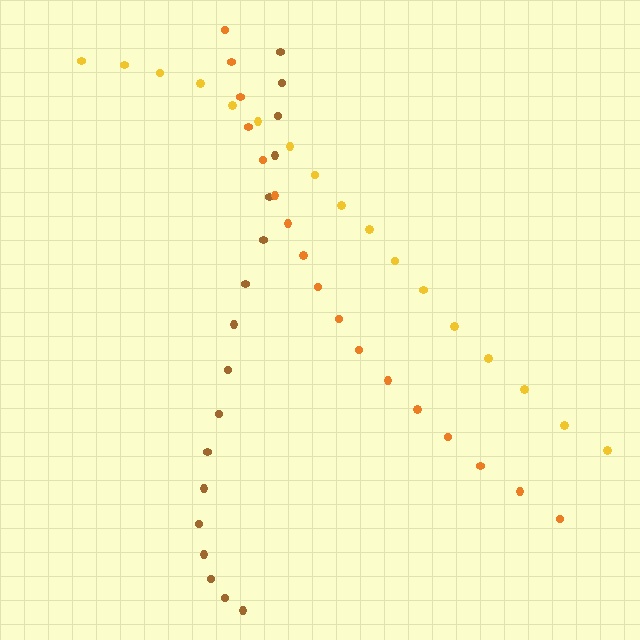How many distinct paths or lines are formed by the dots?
There are 3 distinct paths.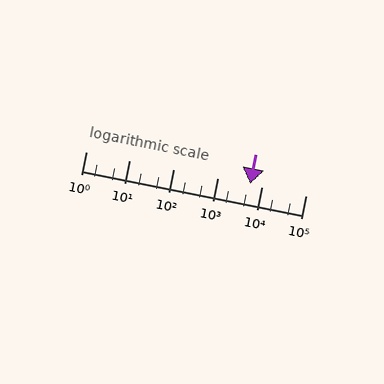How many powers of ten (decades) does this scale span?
The scale spans 5 decades, from 1 to 100000.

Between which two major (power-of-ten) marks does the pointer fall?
The pointer is between 1000 and 10000.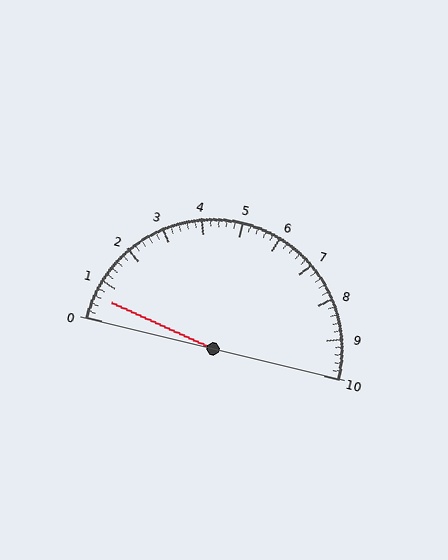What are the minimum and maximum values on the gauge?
The gauge ranges from 0 to 10.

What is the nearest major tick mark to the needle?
The nearest major tick mark is 1.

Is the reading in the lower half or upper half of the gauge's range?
The reading is in the lower half of the range (0 to 10).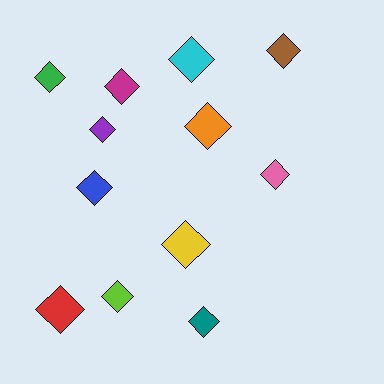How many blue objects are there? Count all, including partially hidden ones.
There is 1 blue object.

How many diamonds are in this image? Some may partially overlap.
There are 12 diamonds.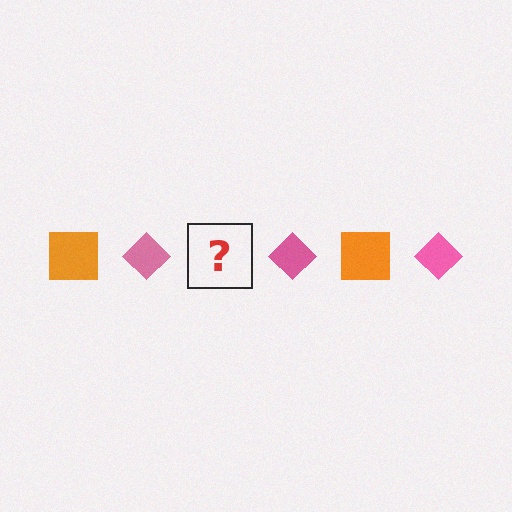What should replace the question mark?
The question mark should be replaced with an orange square.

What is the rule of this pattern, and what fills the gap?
The rule is that the pattern alternates between orange square and pink diamond. The gap should be filled with an orange square.